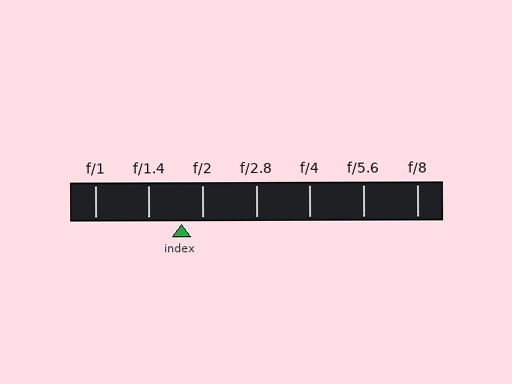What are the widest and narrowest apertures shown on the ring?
The widest aperture shown is f/1 and the narrowest is f/8.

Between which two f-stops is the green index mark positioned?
The index mark is between f/1.4 and f/2.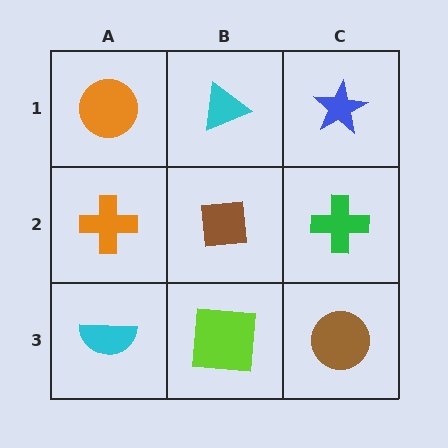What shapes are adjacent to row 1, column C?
A green cross (row 2, column C), a cyan triangle (row 1, column B).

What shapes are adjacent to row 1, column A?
An orange cross (row 2, column A), a cyan triangle (row 1, column B).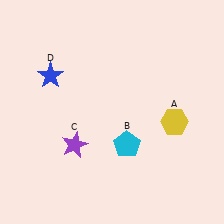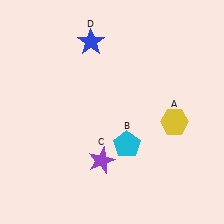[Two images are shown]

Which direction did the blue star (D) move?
The blue star (D) moved right.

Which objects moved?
The objects that moved are: the purple star (C), the blue star (D).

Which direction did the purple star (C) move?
The purple star (C) moved right.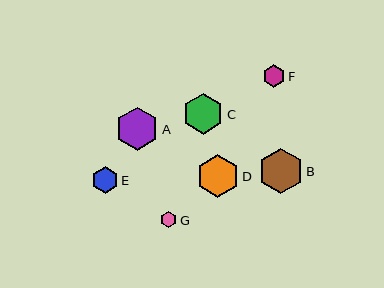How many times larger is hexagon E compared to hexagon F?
Hexagon E is approximately 1.2 times the size of hexagon F.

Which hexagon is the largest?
Hexagon B is the largest with a size of approximately 45 pixels.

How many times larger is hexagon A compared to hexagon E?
Hexagon A is approximately 1.6 times the size of hexagon E.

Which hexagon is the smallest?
Hexagon G is the smallest with a size of approximately 16 pixels.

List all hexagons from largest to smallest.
From largest to smallest: B, A, D, C, E, F, G.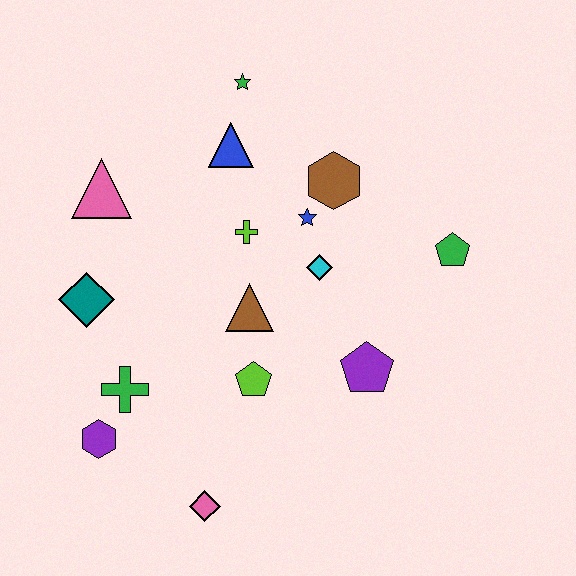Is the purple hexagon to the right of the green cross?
No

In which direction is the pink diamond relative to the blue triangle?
The pink diamond is below the blue triangle.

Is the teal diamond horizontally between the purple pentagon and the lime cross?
No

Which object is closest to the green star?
The blue triangle is closest to the green star.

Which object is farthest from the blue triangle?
The pink diamond is farthest from the blue triangle.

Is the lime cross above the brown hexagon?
No